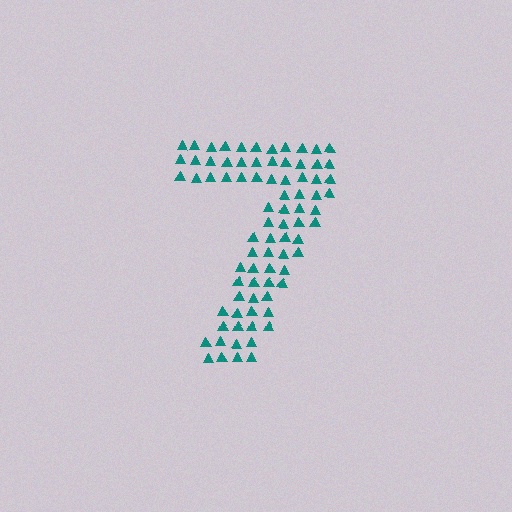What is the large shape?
The large shape is the digit 7.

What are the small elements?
The small elements are triangles.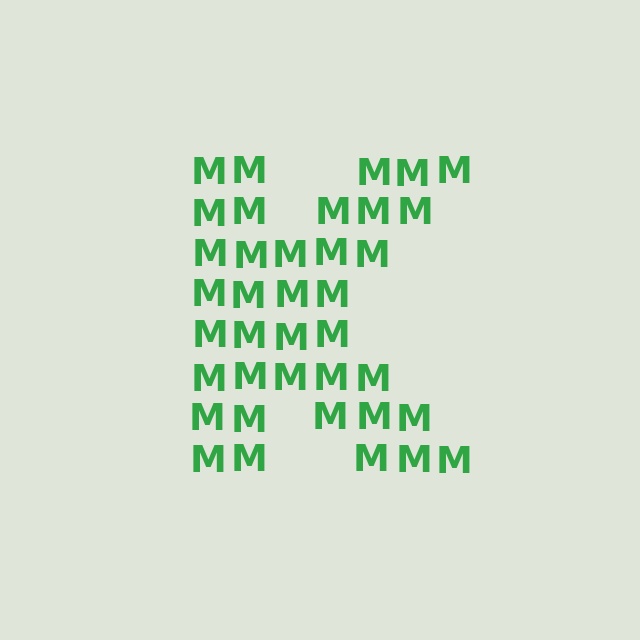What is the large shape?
The large shape is the letter K.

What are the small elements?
The small elements are letter M's.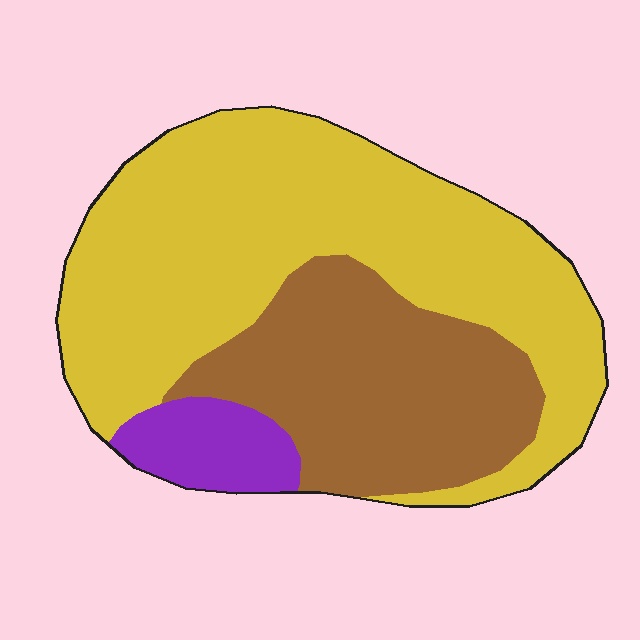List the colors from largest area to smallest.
From largest to smallest: yellow, brown, purple.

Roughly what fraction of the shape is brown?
Brown covers 32% of the shape.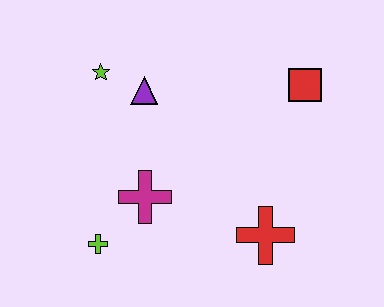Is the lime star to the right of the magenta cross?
No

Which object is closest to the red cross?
The magenta cross is closest to the red cross.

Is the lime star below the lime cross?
No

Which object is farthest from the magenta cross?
The red square is farthest from the magenta cross.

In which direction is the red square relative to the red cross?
The red square is above the red cross.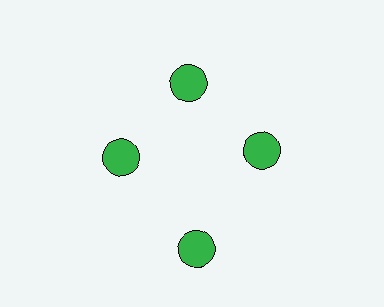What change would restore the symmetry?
The symmetry would be restored by moving it inward, back onto the ring so that all 4 circles sit at equal angles and equal distance from the center.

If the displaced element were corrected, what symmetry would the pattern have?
It would have 4-fold rotational symmetry — the pattern would map onto itself every 90 degrees.